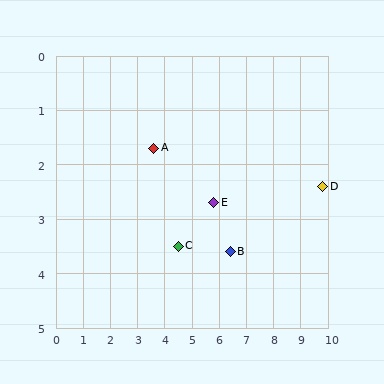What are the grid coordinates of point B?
Point B is at approximately (6.4, 3.6).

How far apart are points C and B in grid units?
Points C and B are about 1.9 grid units apart.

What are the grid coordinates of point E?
Point E is at approximately (5.8, 2.7).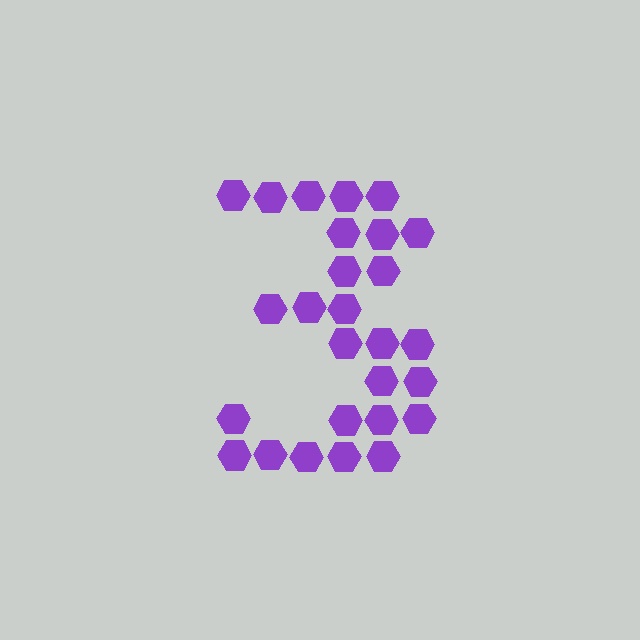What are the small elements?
The small elements are hexagons.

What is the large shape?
The large shape is the digit 3.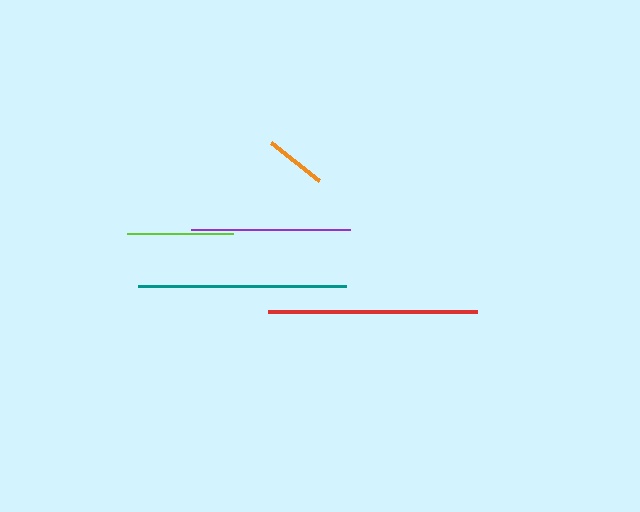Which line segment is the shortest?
The orange line is the shortest at approximately 61 pixels.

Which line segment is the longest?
The red line is the longest at approximately 209 pixels.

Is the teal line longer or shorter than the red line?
The red line is longer than the teal line.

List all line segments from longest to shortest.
From longest to shortest: red, teal, purple, lime, orange.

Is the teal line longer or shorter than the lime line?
The teal line is longer than the lime line.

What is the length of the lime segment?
The lime segment is approximately 106 pixels long.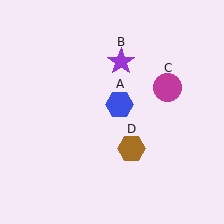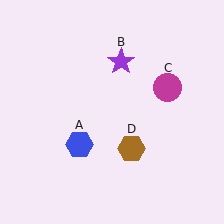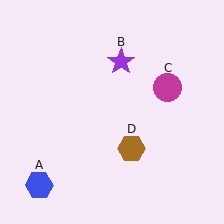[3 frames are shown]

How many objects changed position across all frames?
1 object changed position: blue hexagon (object A).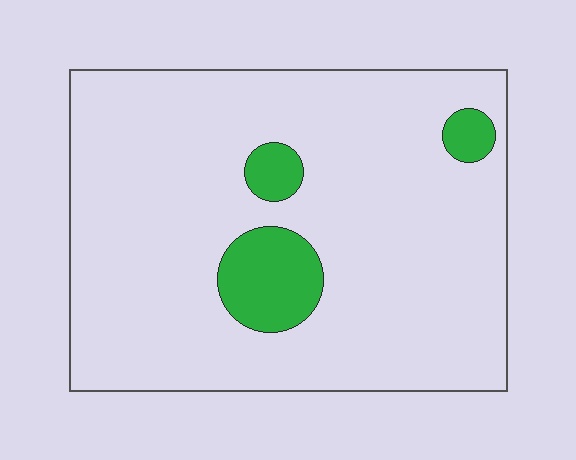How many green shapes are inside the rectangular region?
3.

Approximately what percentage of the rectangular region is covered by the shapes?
Approximately 10%.